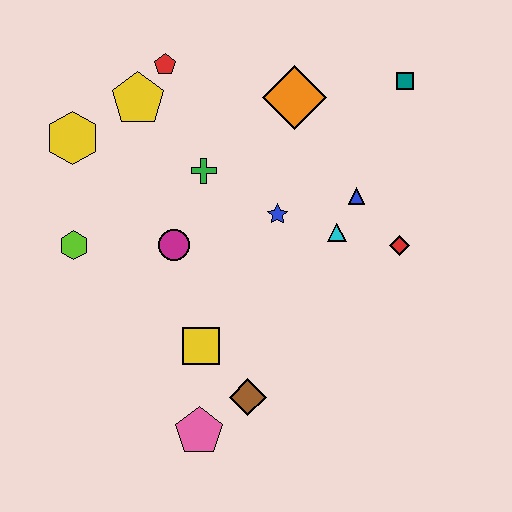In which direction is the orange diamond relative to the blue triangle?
The orange diamond is above the blue triangle.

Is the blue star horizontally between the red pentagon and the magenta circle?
No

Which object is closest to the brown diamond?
The pink pentagon is closest to the brown diamond.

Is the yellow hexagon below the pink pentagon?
No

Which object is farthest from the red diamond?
The yellow hexagon is farthest from the red diamond.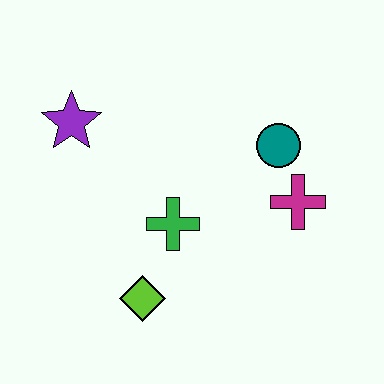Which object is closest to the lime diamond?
The green cross is closest to the lime diamond.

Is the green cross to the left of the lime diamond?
No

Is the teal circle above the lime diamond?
Yes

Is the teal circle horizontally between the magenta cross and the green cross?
Yes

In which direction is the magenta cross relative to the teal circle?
The magenta cross is below the teal circle.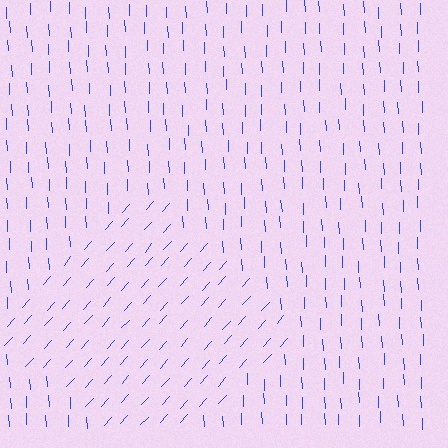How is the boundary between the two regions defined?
The boundary is defined purely by a change in line orientation (approximately 45 degrees difference). All lines are the same color and thickness.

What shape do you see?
I see a diamond.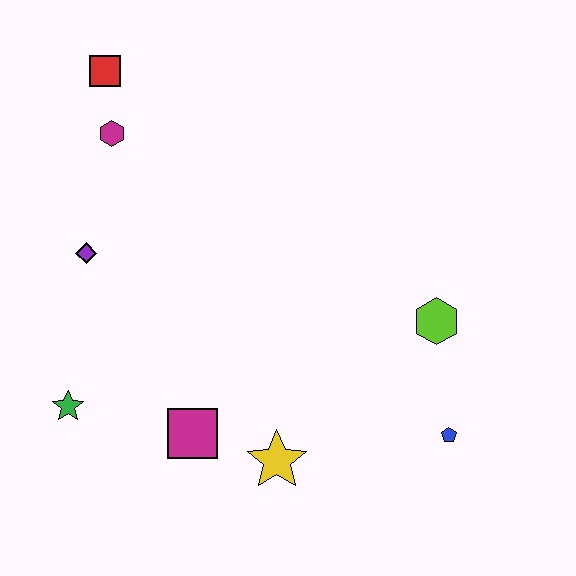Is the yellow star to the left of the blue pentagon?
Yes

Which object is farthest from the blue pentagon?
The red square is farthest from the blue pentagon.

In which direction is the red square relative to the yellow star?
The red square is above the yellow star.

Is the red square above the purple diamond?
Yes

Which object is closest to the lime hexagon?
The blue pentagon is closest to the lime hexagon.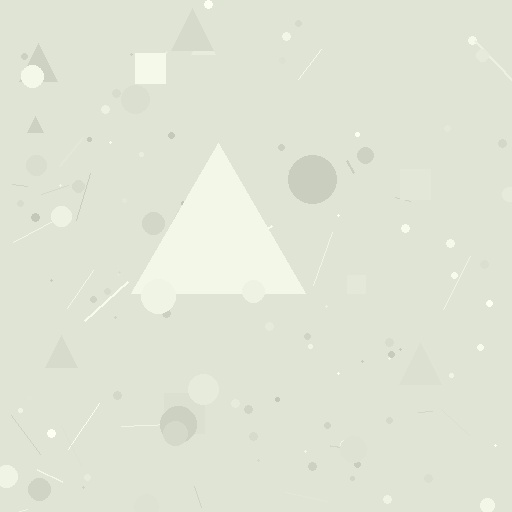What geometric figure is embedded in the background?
A triangle is embedded in the background.